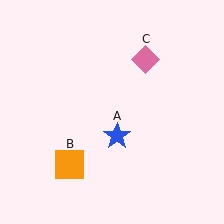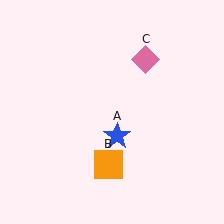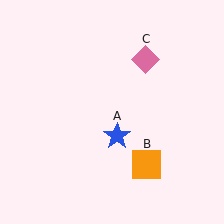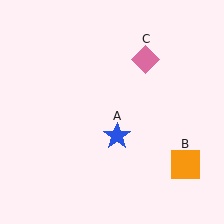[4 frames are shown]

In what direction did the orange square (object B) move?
The orange square (object B) moved right.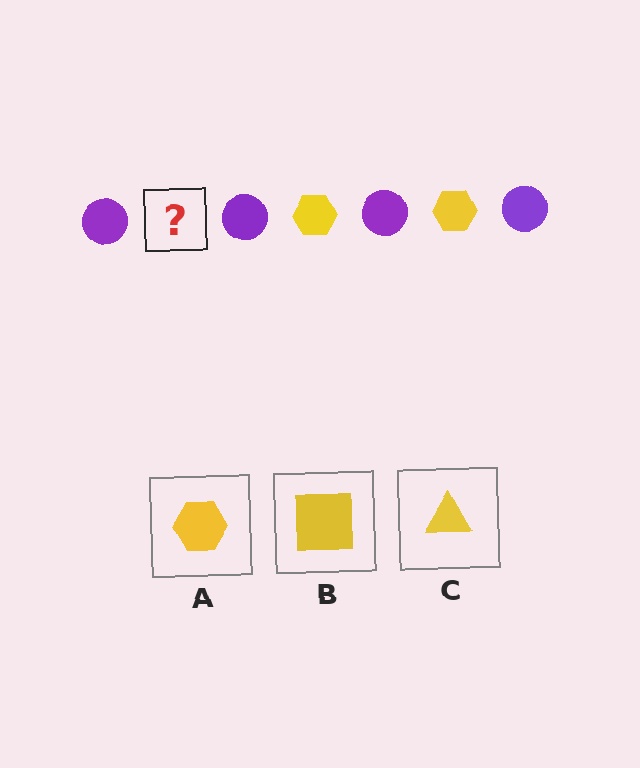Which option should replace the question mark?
Option A.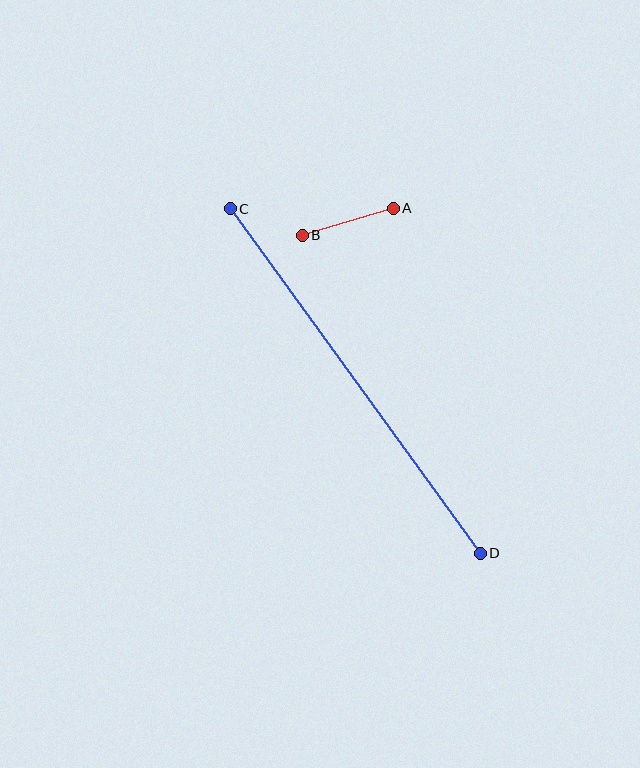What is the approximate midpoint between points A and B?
The midpoint is at approximately (348, 222) pixels.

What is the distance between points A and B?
The distance is approximately 95 pixels.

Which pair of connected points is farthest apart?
Points C and D are farthest apart.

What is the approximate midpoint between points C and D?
The midpoint is at approximately (355, 381) pixels.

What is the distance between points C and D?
The distance is approximately 425 pixels.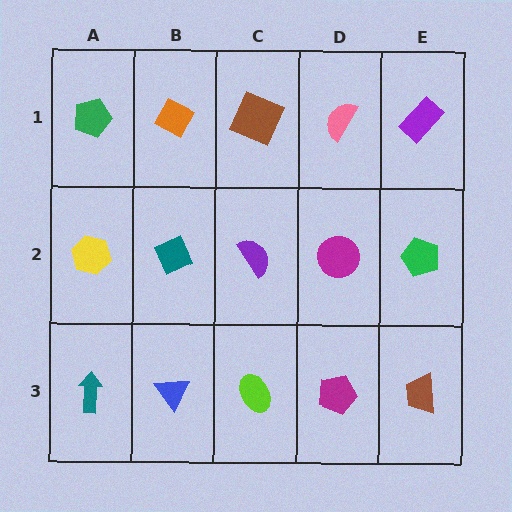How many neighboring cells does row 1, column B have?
3.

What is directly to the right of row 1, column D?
A purple rectangle.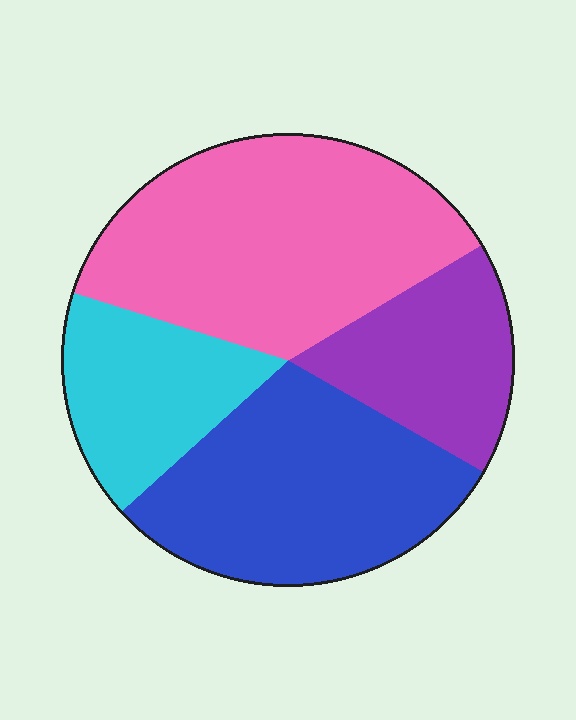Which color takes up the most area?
Pink, at roughly 35%.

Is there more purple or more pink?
Pink.